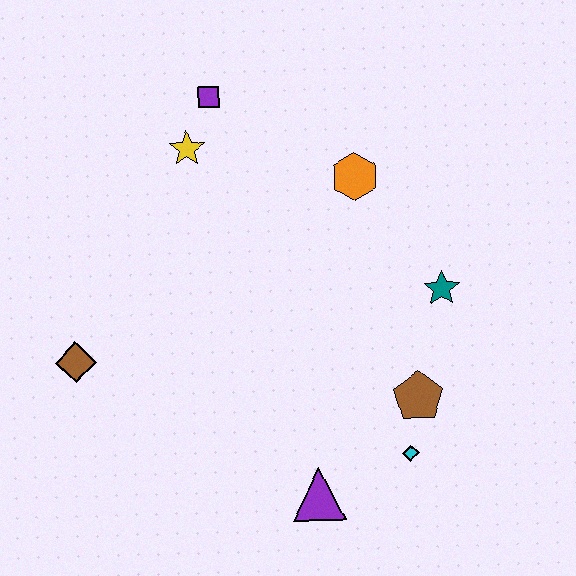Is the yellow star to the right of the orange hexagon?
No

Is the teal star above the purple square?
No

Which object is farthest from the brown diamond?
The teal star is farthest from the brown diamond.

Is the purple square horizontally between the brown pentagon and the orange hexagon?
No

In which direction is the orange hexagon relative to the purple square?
The orange hexagon is to the right of the purple square.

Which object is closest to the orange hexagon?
The teal star is closest to the orange hexagon.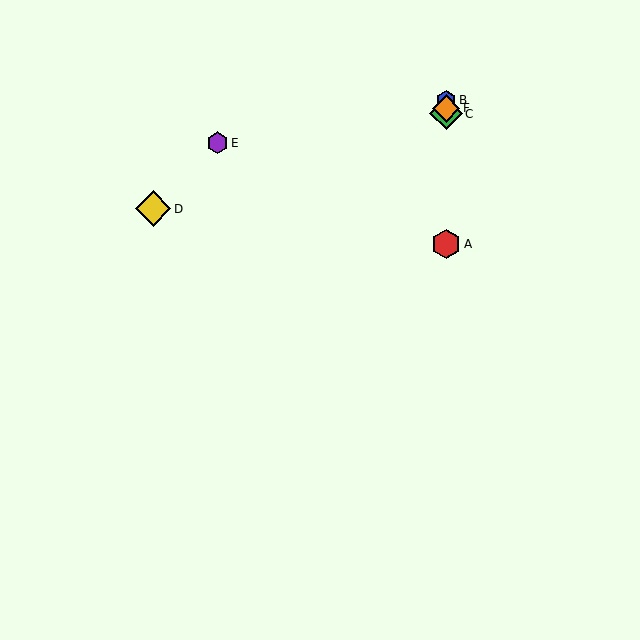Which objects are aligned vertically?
Objects A, B, C, F are aligned vertically.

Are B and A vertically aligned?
Yes, both are at x≈446.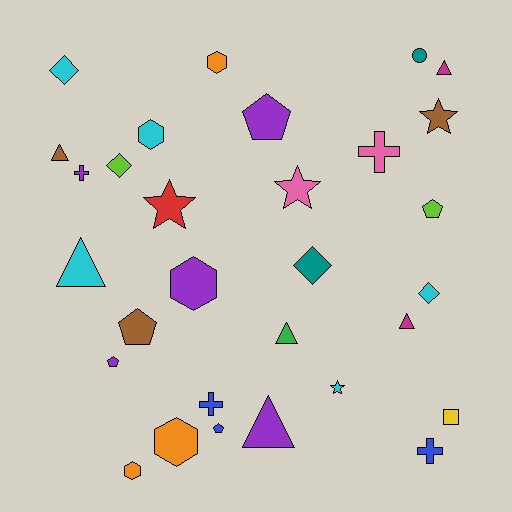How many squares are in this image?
There is 1 square.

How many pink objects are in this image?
There are 2 pink objects.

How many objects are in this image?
There are 30 objects.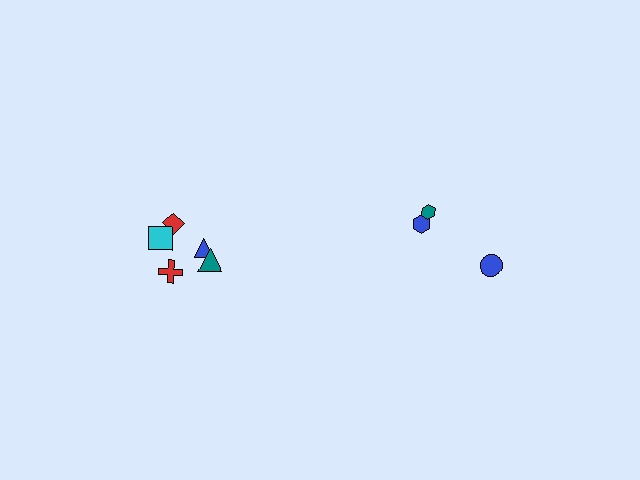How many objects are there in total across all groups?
There are 8 objects.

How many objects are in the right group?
There are 3 objects.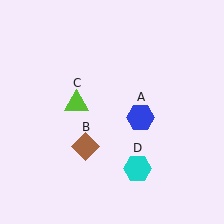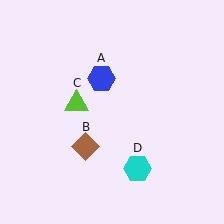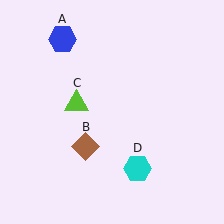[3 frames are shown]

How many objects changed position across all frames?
1 object changed position: blue hexagon (object A).